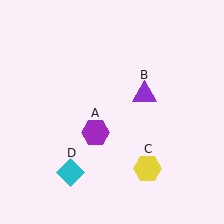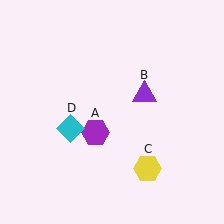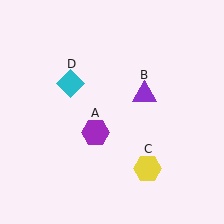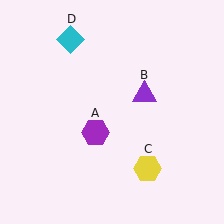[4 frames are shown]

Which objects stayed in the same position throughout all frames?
Purple hexagon (object A) and purple triangle (object B) and yellow hexagon (object C) remained stationary.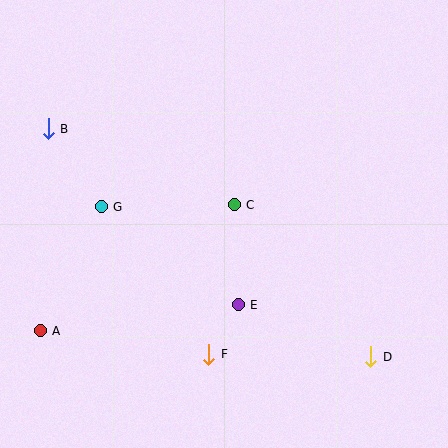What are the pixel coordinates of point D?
Point D is at (371, 357).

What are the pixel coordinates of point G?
Point G is at (101, 207).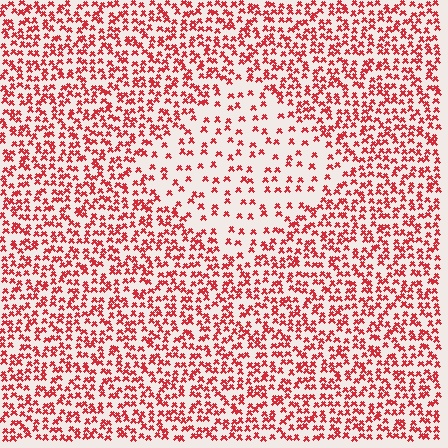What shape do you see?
I see a diamond.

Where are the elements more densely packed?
The elements are more densely packed outside the diamond boundary.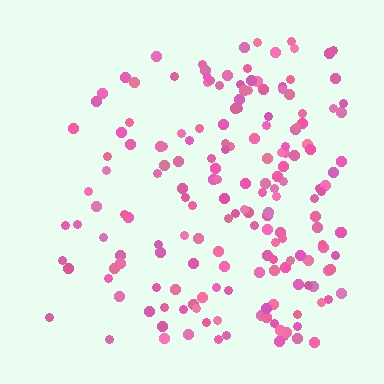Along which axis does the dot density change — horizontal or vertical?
Horizontal.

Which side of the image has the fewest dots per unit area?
The left.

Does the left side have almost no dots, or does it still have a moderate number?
Still a moderate number, just noticeably fewer than the right.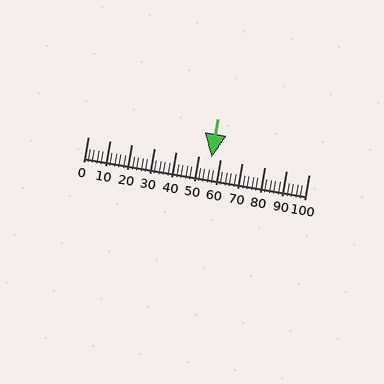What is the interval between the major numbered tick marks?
The major tick marks are spaced 10 units apart.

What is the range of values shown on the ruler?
The ruler shows values from 0 to 100.